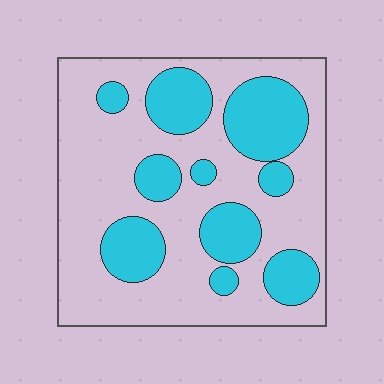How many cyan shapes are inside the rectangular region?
10.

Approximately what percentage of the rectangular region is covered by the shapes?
Approximately 30%.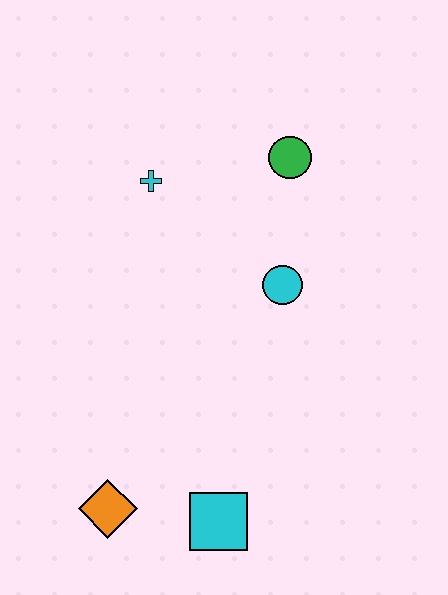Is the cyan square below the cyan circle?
Yes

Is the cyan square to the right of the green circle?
No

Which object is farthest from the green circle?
The orange diamond is farthest from the green circle.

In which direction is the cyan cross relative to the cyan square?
The cyan cross is above the cyan square.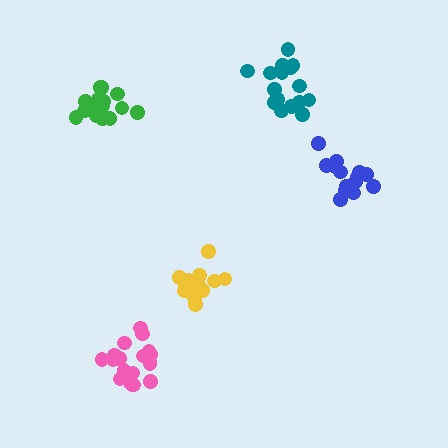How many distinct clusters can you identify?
There are 5 distinct clusters.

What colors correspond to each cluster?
The clusters are colored: blue, teal, pink, yellow, green.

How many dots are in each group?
Group 1: 14 dots, Group 2: 16 dots, Group 3: 19 dots, Group 4: 16 dots, Group 5: 17 dots (82 total).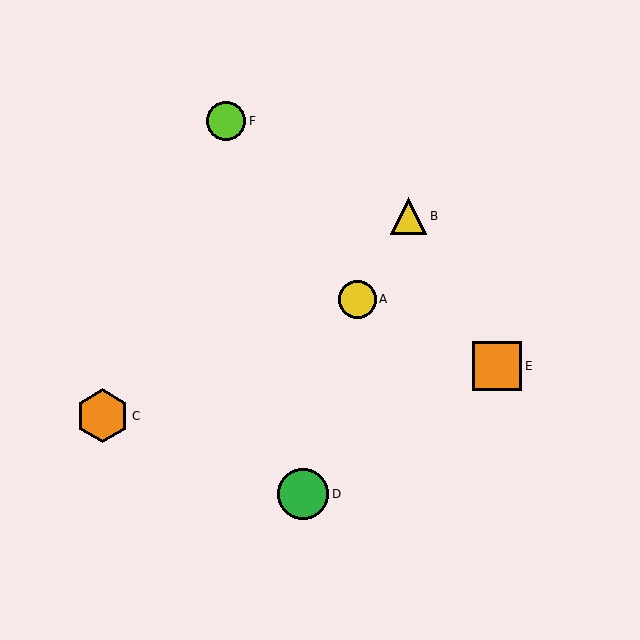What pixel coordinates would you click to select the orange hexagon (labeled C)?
Click at (102, 416) to select the orange hexagon C.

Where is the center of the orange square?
The center of the orange square is at (497, 366).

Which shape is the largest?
The orange hexagon (labeled C) is the largest.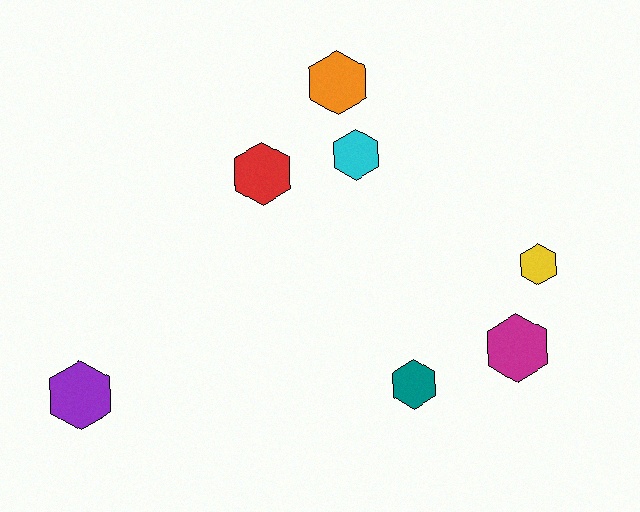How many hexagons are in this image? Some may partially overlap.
There are 7 hexagons.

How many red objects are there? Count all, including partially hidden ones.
There is 1 red object.